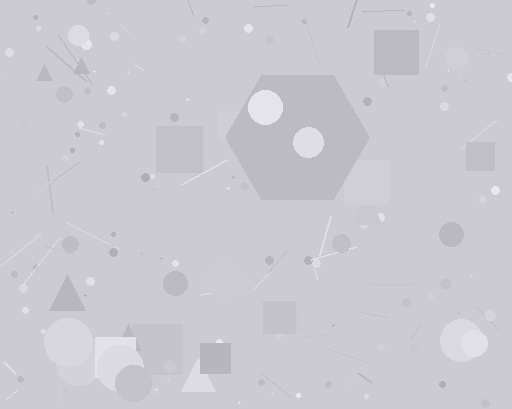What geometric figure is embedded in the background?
A hexagon is embedded in the background.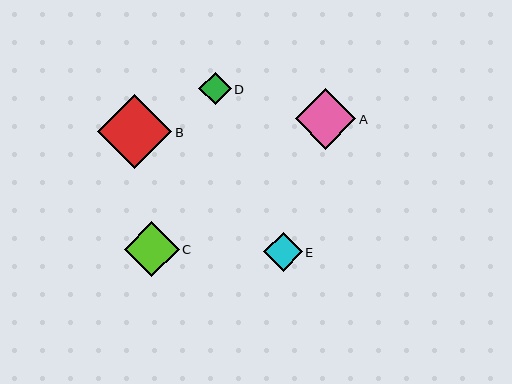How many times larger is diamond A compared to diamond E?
Diamond A is approximately 1.6 times the size of diamond E.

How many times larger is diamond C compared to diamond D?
Diamond C is approximately 1.7 times the size of diamond D.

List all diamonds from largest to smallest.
From largest to smallest: B, A, C, E, D.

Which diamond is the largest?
Diamond B is the largest with a size of approximately 74 pixels.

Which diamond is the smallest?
Diamond D is the smallest with a size of approximately 32 pixels.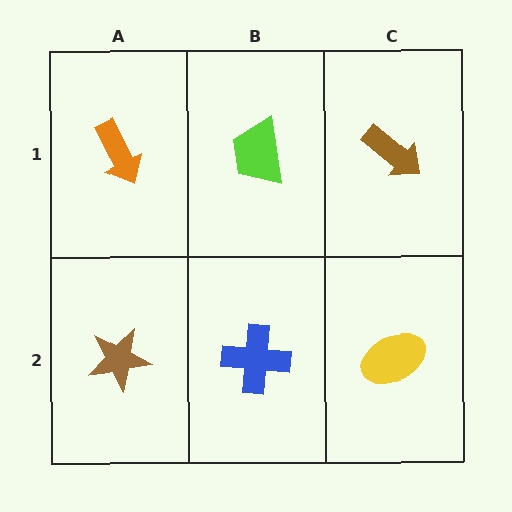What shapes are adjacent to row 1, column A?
A brown star (row 2, column A), a lime trapezoid (row 1, column B).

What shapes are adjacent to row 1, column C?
A yellow ellipse (row 2, column C), a lime trapezoid (row 1, column B).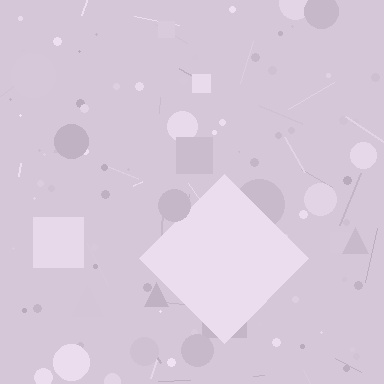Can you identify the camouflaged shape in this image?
The camouflaged shape is a diamond.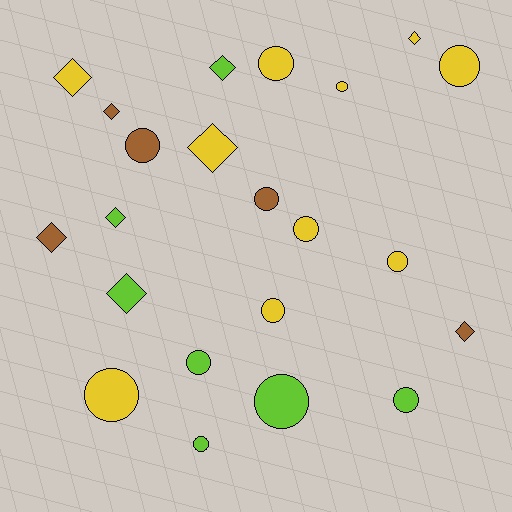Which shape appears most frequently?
Circle, with 13 objects.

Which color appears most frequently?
Yellow, with 10 objects.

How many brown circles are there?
There are 2 brown circles.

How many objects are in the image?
There are 22 objects.